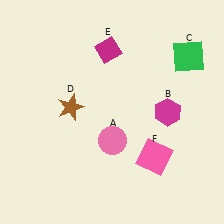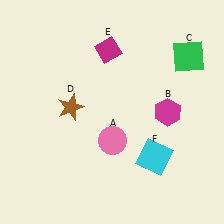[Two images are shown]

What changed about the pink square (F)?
In Image 1, F is pink. In Image 2, it changed to cyan.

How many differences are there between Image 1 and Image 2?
There is 1 difference between the two images.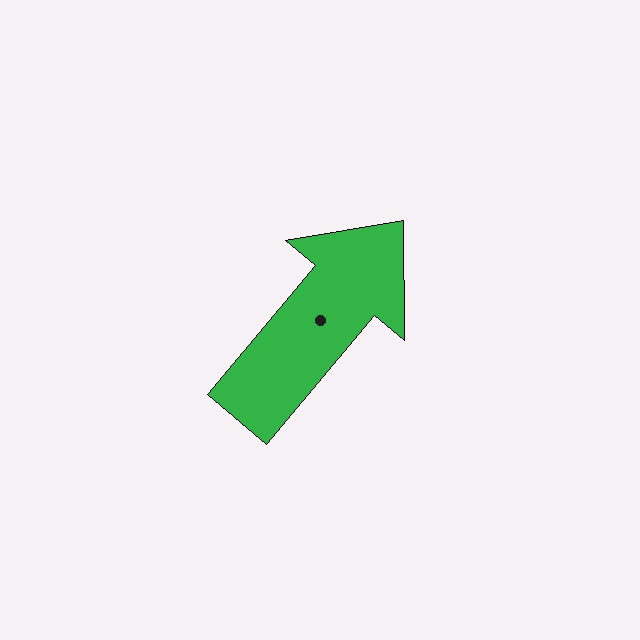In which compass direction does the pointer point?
Northeast.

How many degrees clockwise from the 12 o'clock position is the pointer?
Approximately 40 degrees.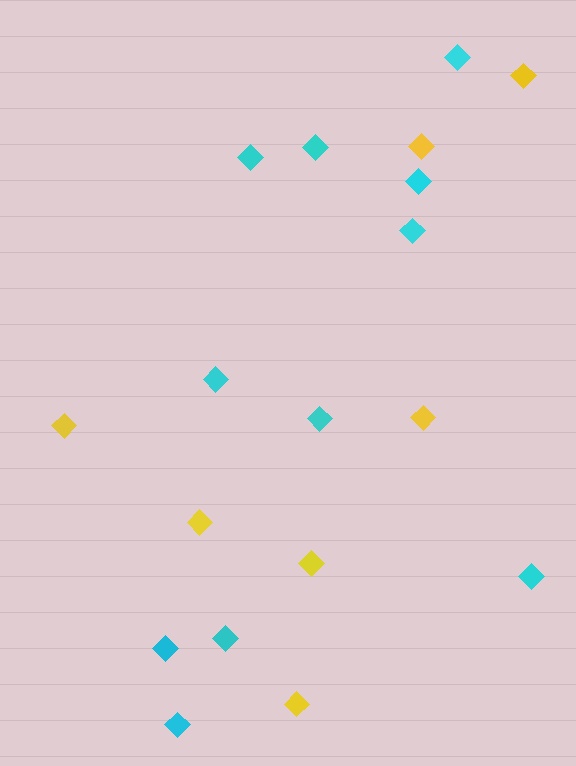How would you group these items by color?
There are 2 groups: one group of yellow diamonds (7) and one group of cyan diamonds (11).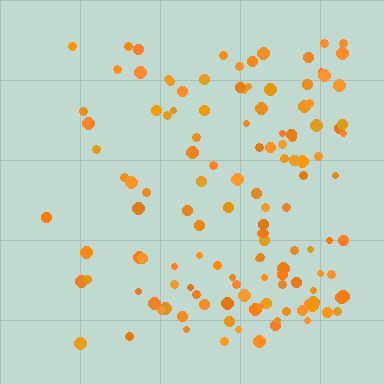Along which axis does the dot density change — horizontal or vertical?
Horizontal.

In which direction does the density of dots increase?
From left to right, with the right side densest.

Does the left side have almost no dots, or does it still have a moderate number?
Still a moderate number, just noticeably fewer than the right.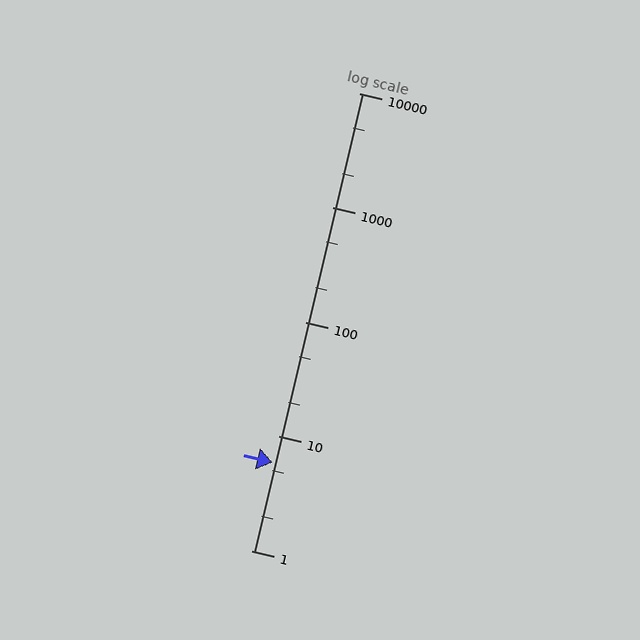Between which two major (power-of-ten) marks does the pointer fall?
The pointer is between 1 and 10.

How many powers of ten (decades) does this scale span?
The scale spans 4 decades, from 1 to 10000.